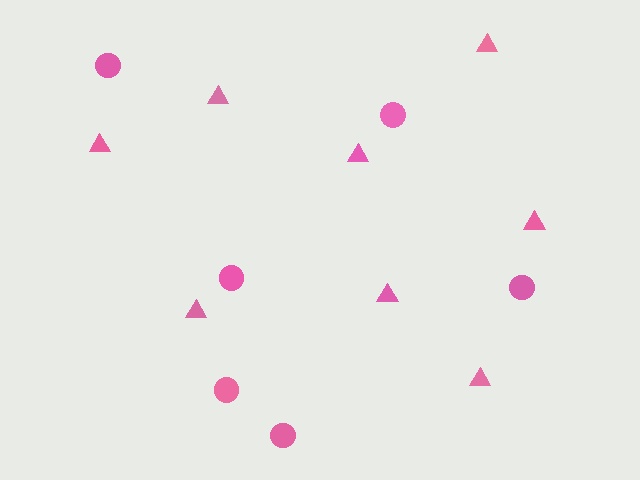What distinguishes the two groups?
There are 2 groups: one group of circles (6) and one group of triangles (8).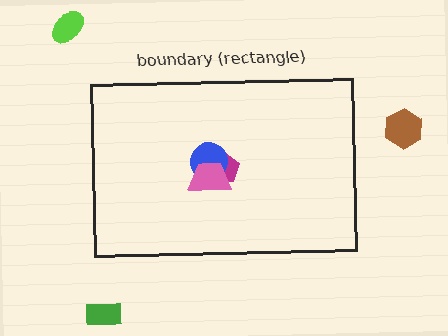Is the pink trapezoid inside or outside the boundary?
Inside.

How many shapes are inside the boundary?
3 inside, 3 outside.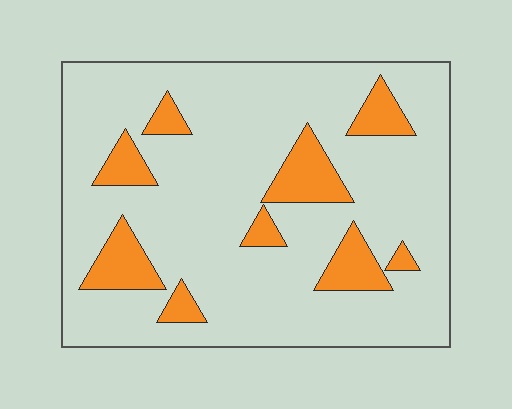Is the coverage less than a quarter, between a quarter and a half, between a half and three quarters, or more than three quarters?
Less than a quarter.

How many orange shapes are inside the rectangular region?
9.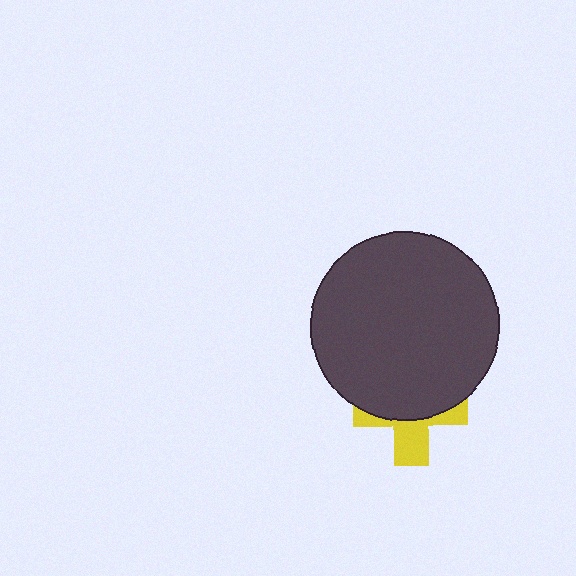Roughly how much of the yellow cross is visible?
A small part of it is visible (roughly 40%).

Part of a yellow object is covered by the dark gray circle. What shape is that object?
It is a cross.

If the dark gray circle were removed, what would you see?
You would see the complete yellow cross.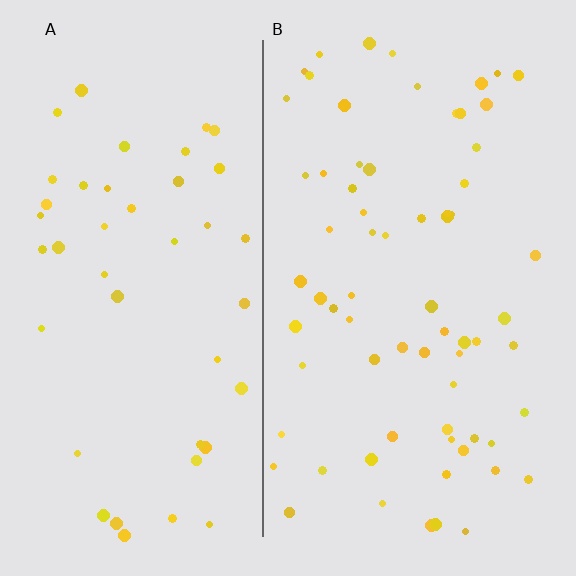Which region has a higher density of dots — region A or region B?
B (the right).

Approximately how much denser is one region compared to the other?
Approximately 1.5× — region B over region A.